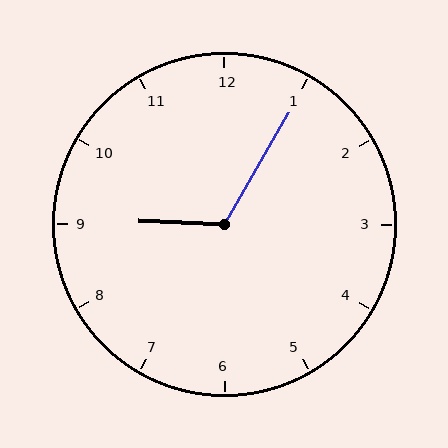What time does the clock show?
9:05.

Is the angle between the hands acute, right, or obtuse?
It is obtuse.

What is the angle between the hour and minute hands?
Approximately 118 degrees.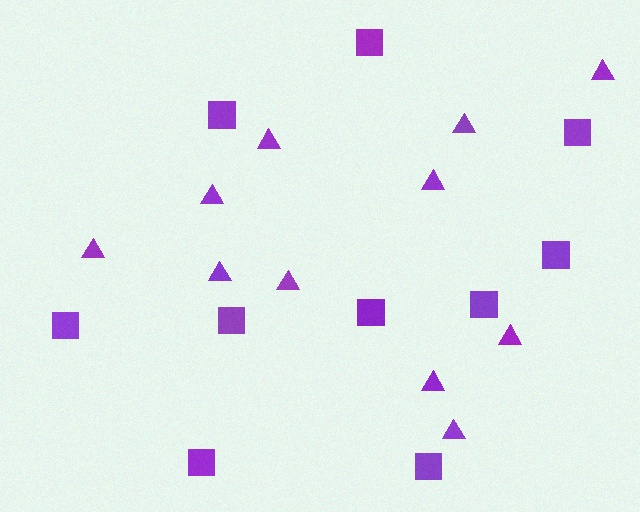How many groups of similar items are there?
There are 2 groups: one group of squares (10) and one group of triangles (11).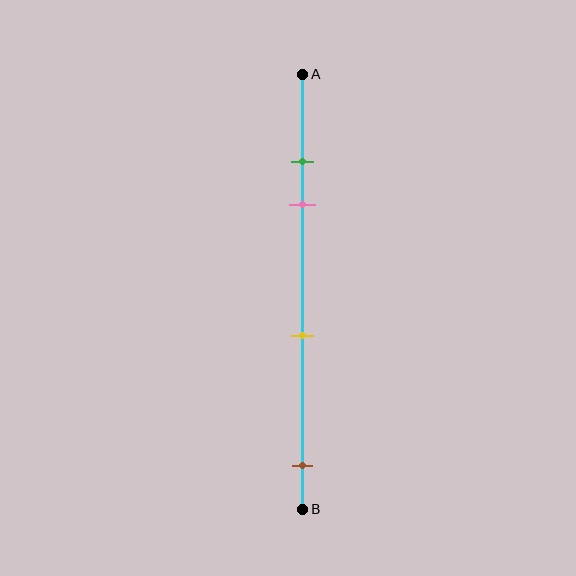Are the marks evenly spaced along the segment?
No, the marks are not evenly spaced.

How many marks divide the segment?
There are 4 marks dividing the segment.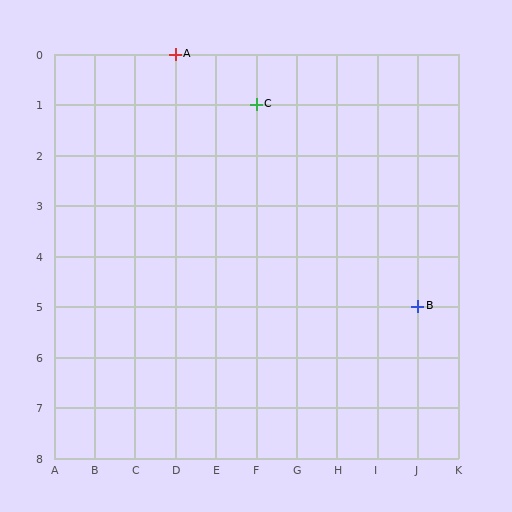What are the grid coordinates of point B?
Point B is at grid coordinates (J, 5).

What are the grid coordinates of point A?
Point A is at grid coordinates (D, 0).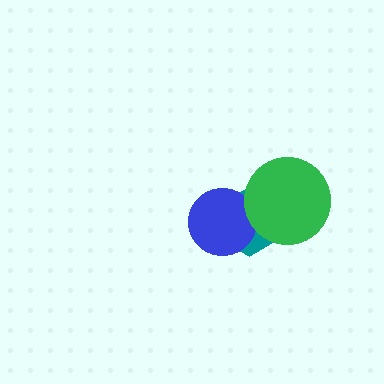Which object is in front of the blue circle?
The green circle is in front of the blue circle.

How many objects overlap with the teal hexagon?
2 objects overlap with the teal hexagon.